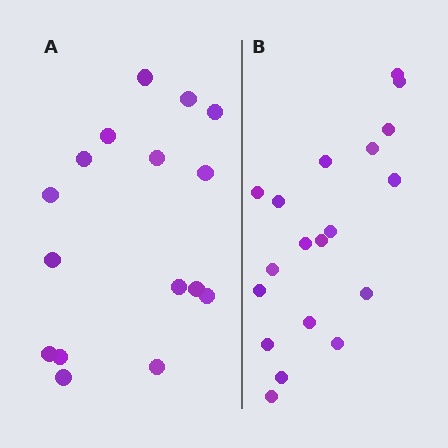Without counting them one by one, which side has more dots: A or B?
Region B (the right region) has more dots.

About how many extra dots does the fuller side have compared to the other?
Region B has just a few more — roughly 2 or 3 more dots than region A.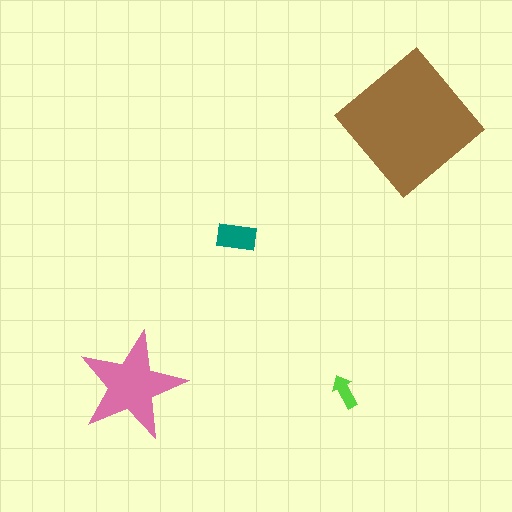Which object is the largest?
The brown diamond.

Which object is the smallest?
The lime arrow.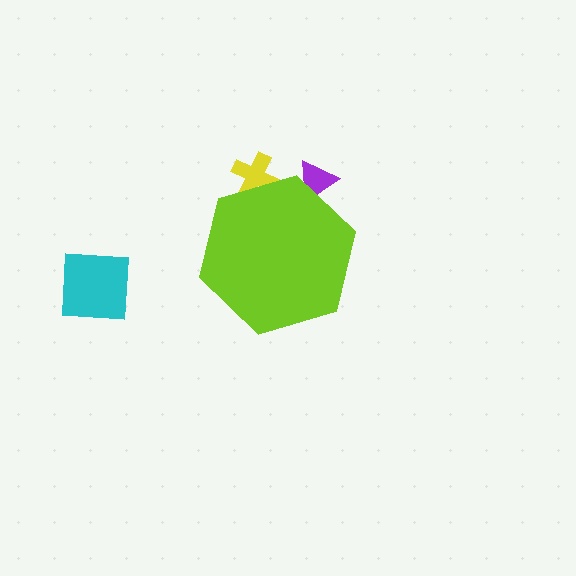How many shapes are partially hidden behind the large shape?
2 shapes are partially hidden.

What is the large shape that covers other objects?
A lime hexagon.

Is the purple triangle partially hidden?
Yes, the purple triangle is partially hidden behind the lime hexagon.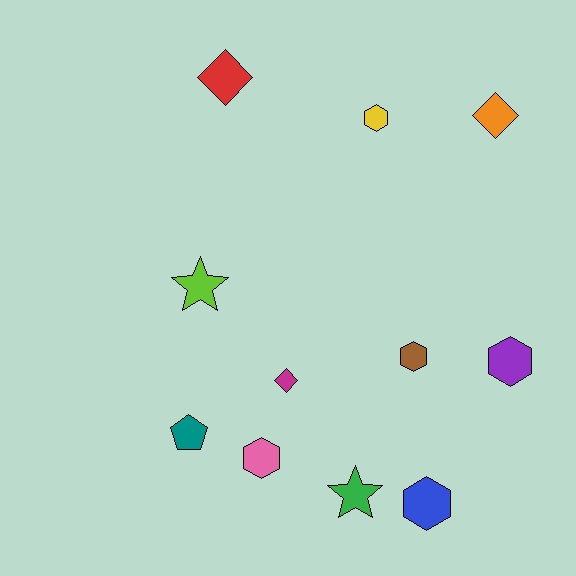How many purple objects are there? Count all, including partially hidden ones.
There is 1 purple object.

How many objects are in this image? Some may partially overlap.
There are 11 objects.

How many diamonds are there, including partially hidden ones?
There are 3 diamonds.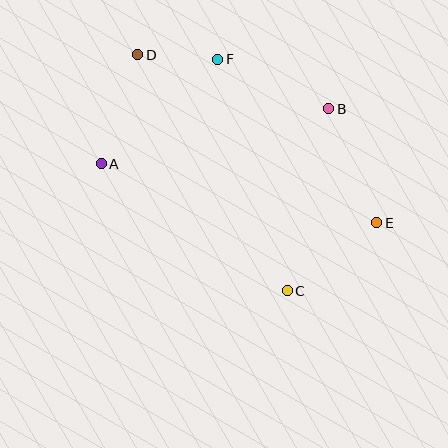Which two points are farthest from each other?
Points D and E are farthest from each other.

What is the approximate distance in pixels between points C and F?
The distance between C and F is approximately 242 pixels.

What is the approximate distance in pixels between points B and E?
The distance between B and E is approximately 123 pixels.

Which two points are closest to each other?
Points D and F are closest to each other.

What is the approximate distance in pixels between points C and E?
The distance between C and E is approximately 112 pixels.